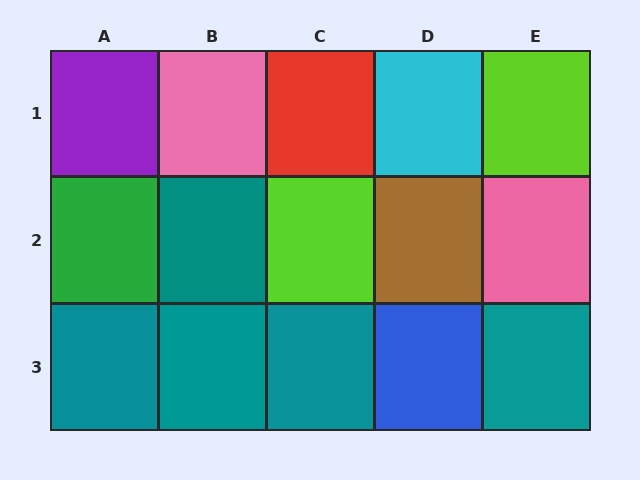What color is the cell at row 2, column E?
Pink.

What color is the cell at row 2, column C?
Lime.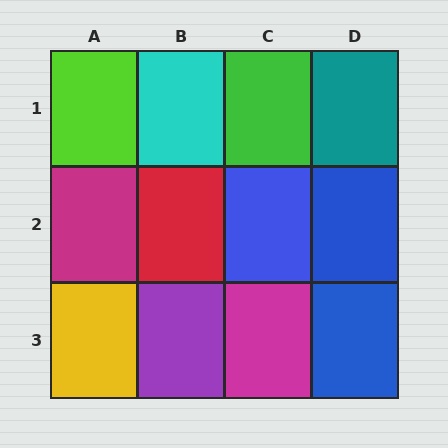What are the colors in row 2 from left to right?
Magenta, red, blue, blue.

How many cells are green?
1 cell is green.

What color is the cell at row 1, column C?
Green.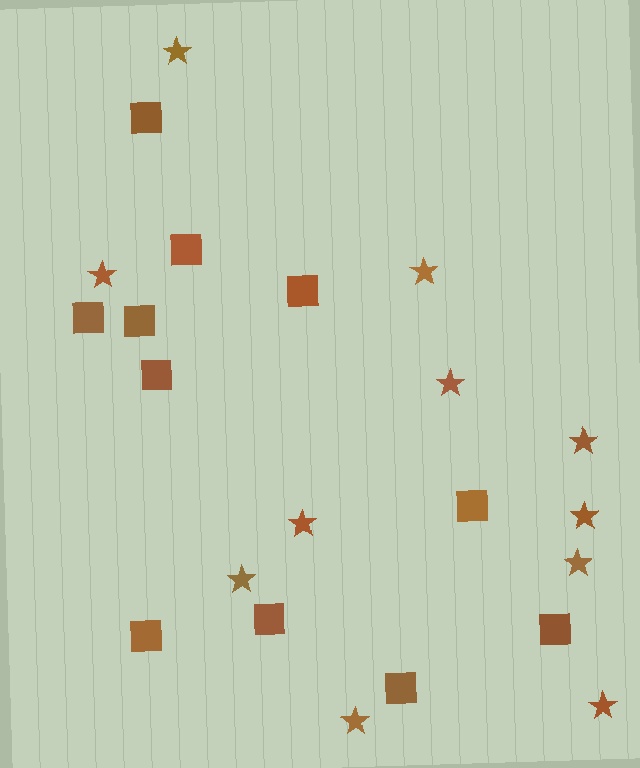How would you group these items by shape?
There are 2 groups: one group of squares (11) and one group of stars (11).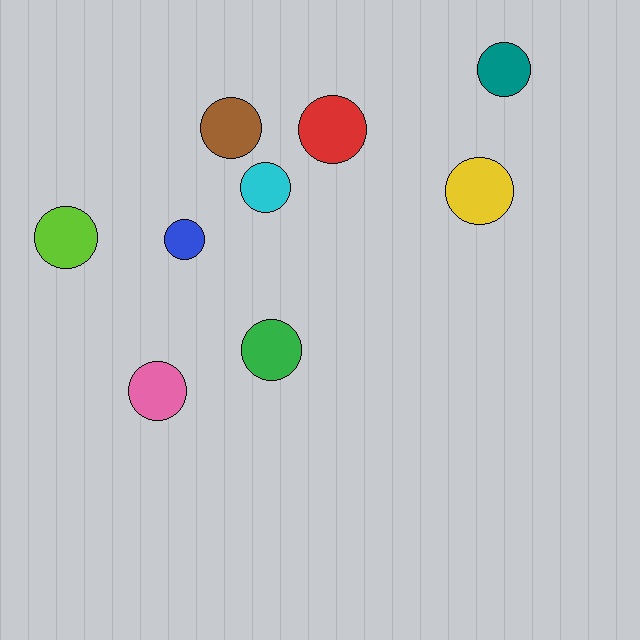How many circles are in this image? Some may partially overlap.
There are 9 circles.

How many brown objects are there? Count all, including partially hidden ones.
There is 1 brown object.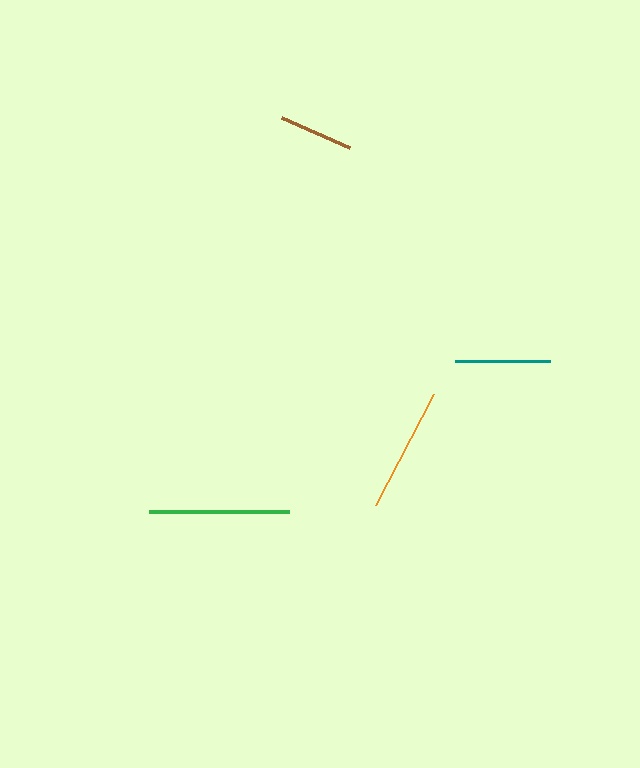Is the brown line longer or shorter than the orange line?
The orange line is longer than the brown line.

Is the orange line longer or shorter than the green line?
The green line is longer than the orange line.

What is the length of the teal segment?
The teal segment is approximately 95 pixels long.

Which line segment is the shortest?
The brown line is the shortest at approximately 74 pixels.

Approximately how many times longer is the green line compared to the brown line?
The green line is approximately 1.9 times the length of the brown line.